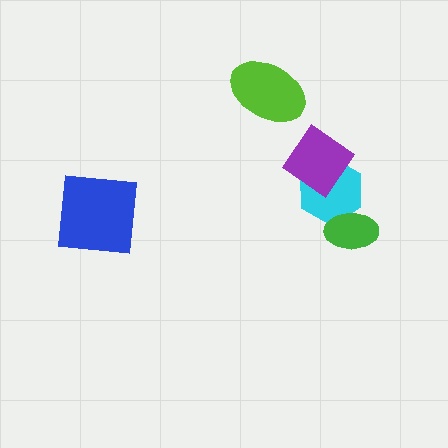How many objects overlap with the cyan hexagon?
2 objects overlap with the cyan hexagon.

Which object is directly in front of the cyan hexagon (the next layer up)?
The purple diamond is directly in front of the cyan hexagon.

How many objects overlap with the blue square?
0 objects overlap with the blue square.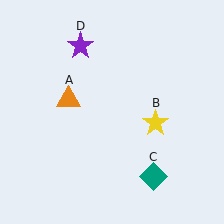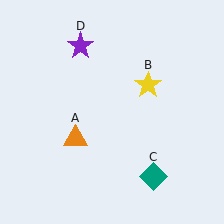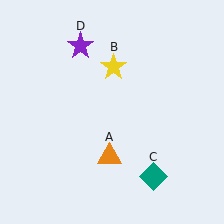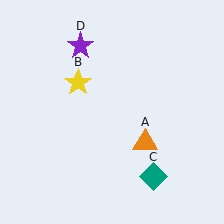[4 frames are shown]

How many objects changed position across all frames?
2 objects changed position: orange triangle (object A), yellow star (object B).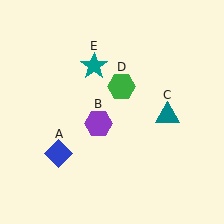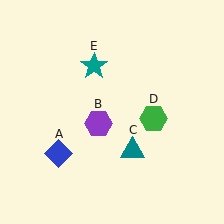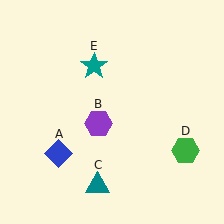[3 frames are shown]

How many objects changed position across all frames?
2 objects changed position: teal triangle (object C), green hexagon (object D).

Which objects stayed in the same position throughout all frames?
Blue diamond (object A) and purple hexagon (object B) and teal star (object E) remained stationary.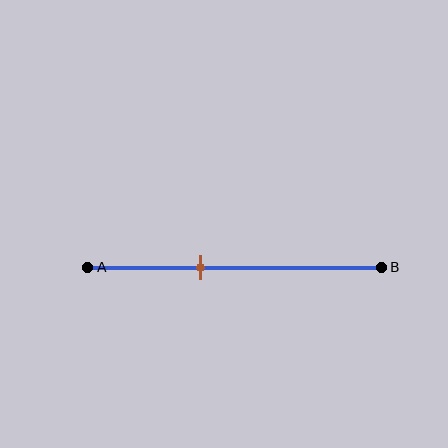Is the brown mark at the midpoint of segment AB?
No, the mark is at about 40% from A, not at the 50% midpoint.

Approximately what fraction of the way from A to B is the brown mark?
The brown mark is approximately 40% of the way from A to B.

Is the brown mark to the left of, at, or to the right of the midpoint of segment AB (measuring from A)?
The brown mark is to the left of the midpoint of segment AB.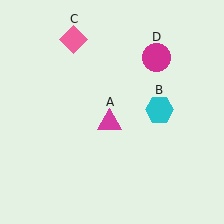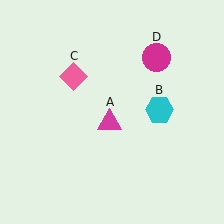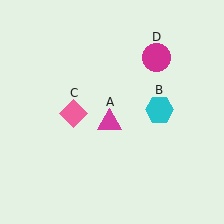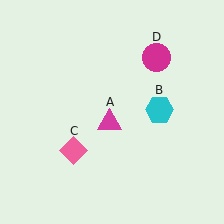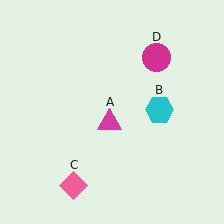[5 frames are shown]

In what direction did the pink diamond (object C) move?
The pink diamond (object C) moved down.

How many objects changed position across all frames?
1 object changed position: pink diamond (object C).